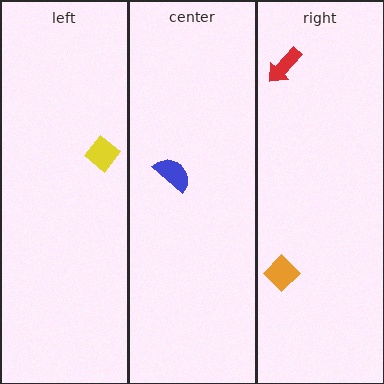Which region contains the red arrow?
The right region.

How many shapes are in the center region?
1.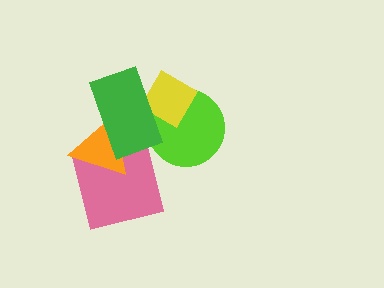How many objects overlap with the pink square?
1 object overlaps with the pink square.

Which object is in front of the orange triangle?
The green rectangle is in front of the orange triangle.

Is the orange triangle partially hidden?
Yes, it is partially covered by another shape.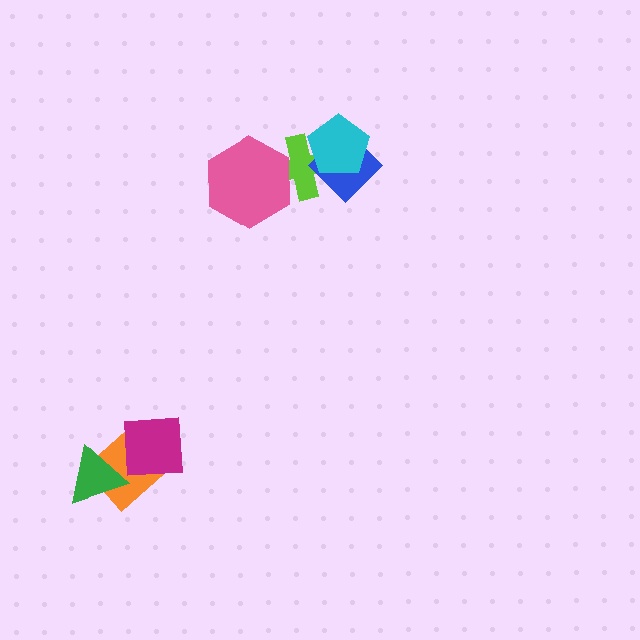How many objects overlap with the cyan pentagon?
2 objects overlap with the cyan pentagon.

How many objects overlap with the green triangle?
2 objects overlap with the green triangle.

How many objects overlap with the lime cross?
3 objects overlap with the lime cross.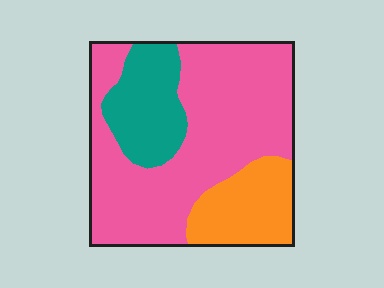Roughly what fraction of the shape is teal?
Teal takes up about one fifth (1/5) of the shape.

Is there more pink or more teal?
Pink.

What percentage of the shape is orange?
Orange covers 19% of the shape.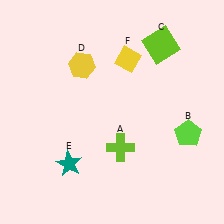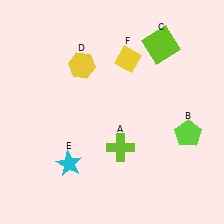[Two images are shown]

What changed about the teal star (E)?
In Image 1, E is teal. In Image 2, it changed to cyan.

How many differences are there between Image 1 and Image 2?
There is 1 difference between the two images.